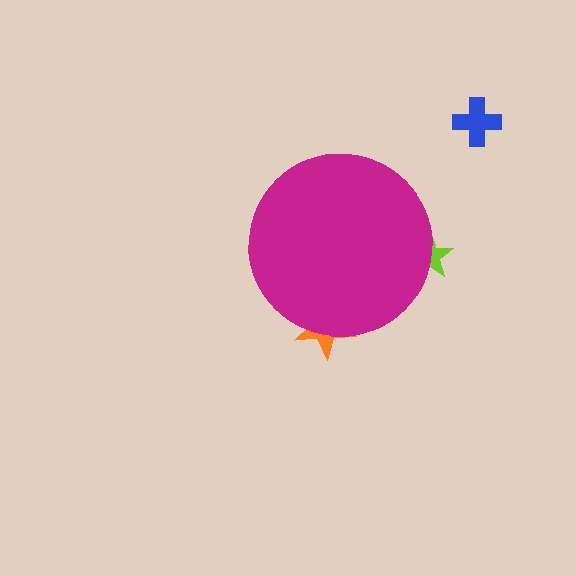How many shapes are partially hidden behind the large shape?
2 shapes are partially hidden.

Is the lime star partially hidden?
Yes, the lime star is partially hidden behind the magenta circle.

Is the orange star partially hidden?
Yes, the orange star is partially hidden behind the magenta circle.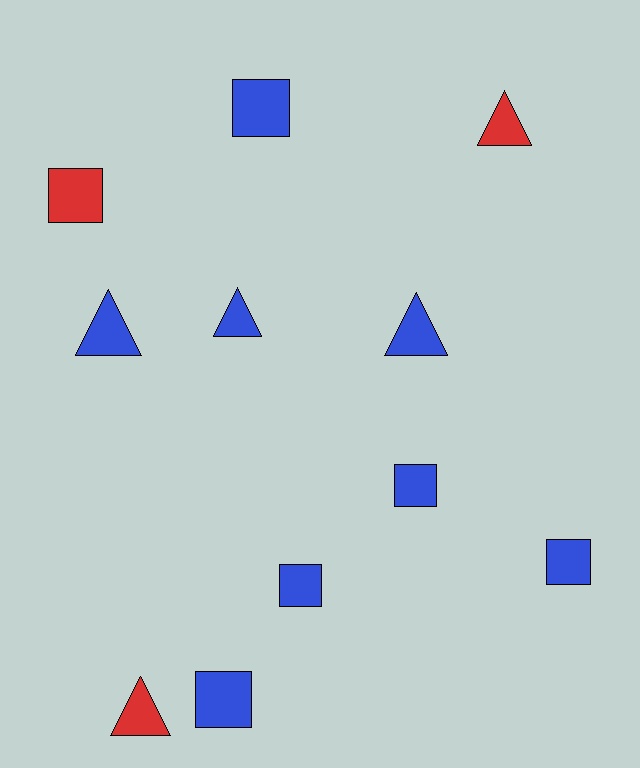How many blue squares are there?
There are 5 blue squares.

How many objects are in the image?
There are 11 objects.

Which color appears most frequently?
Blue, with 8 objects.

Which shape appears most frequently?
Square, with 6 objects.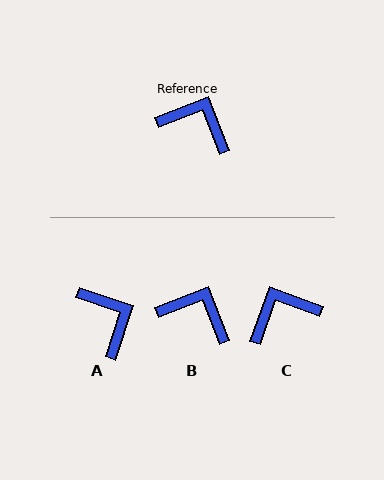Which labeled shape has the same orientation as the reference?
B.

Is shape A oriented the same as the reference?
No, it is off by about 39 degrees.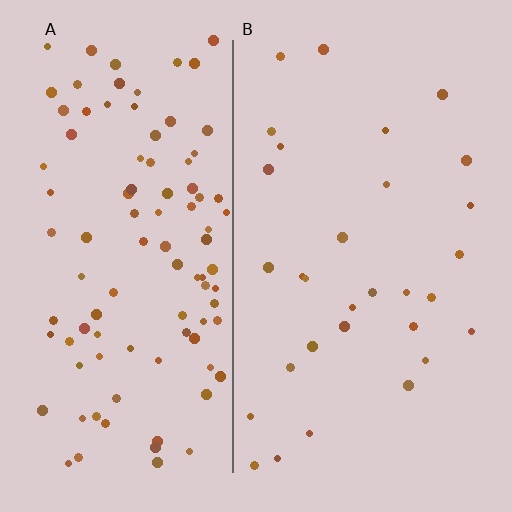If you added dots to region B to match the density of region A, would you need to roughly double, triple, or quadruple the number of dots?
Approximately triple.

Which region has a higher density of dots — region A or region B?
A (the left).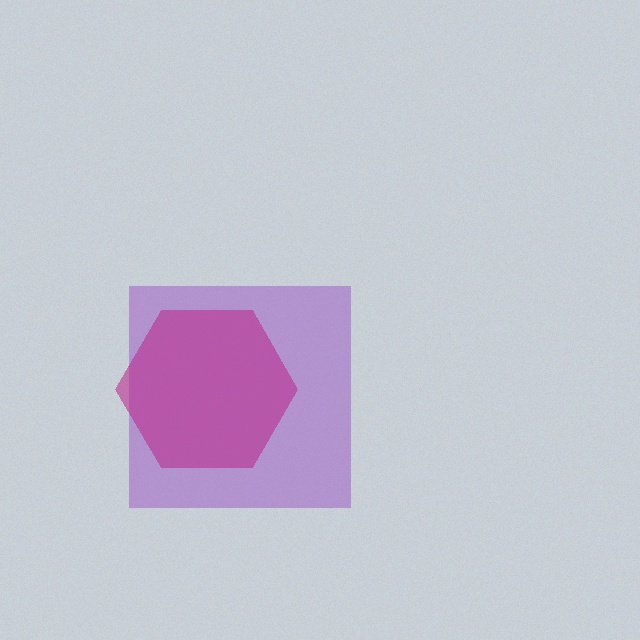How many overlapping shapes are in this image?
There are 2 overlapping shapes in the image.